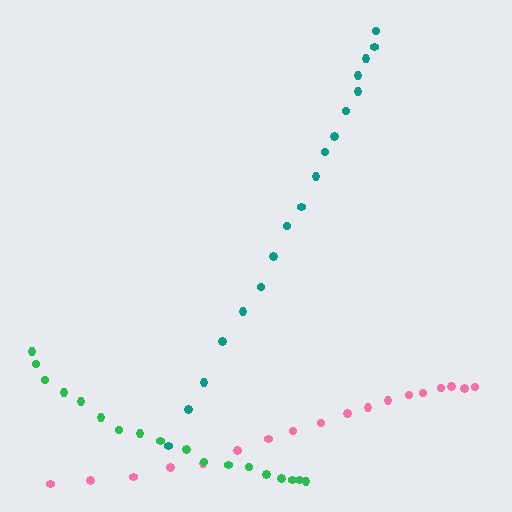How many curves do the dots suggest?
There are 3 distinct paths.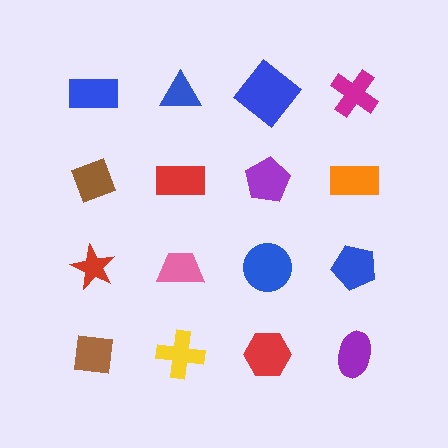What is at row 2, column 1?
A brown diamond.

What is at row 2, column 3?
A purple pentagon.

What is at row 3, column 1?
A red star.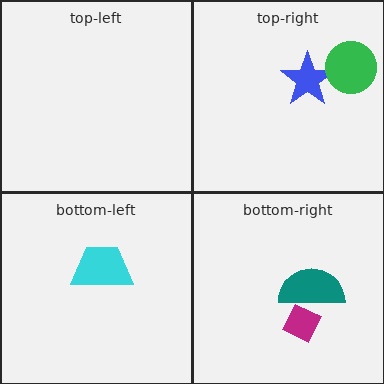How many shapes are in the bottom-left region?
1.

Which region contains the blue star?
The top-right region.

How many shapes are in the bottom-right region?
2.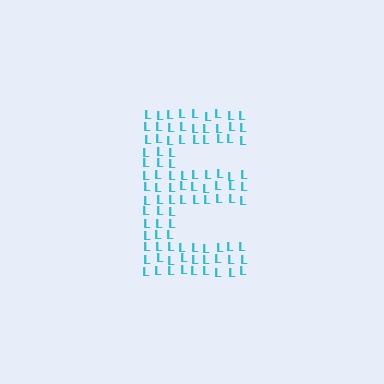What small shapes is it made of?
It is made of small letter L's.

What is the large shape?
The large shape is the letter E.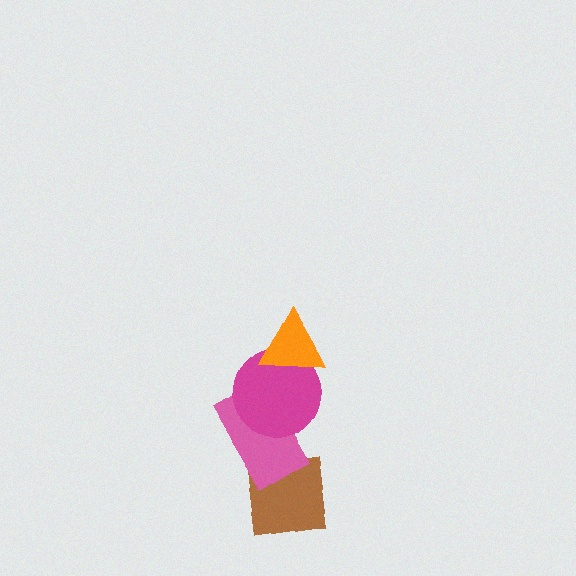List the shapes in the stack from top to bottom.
From top to bottom: the orange triangle, the magenta circle, the pink rectangle, the brown square.